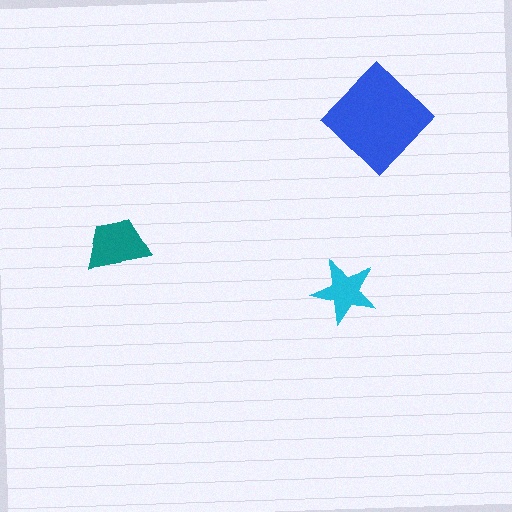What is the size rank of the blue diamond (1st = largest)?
1st.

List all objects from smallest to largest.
The cyan star, the teal trapezoid, the blue diamond.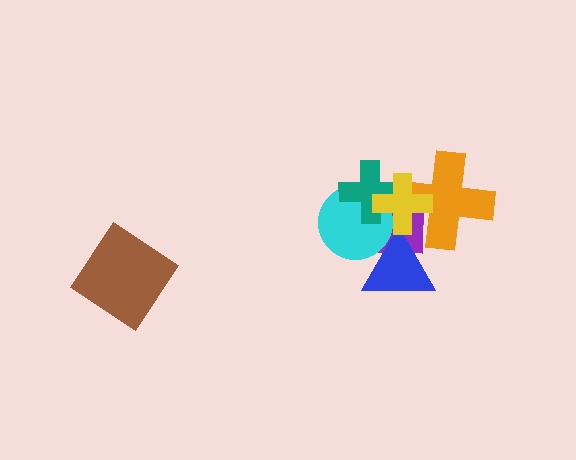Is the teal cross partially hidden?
Yes, it is partially covered by another shape.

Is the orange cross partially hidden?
Yes, it is partially covered by another shape.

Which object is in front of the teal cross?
The yellow cross is in front of the teal cross.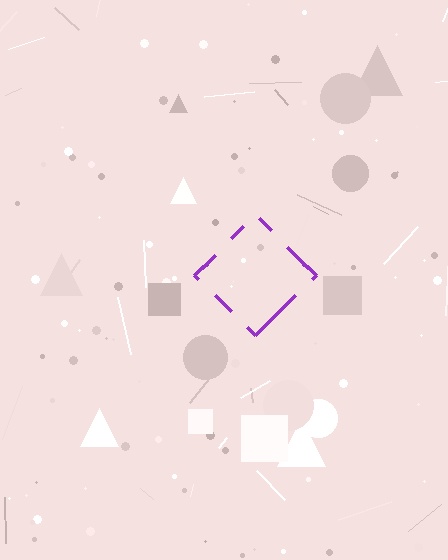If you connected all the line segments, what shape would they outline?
They would outline a diamond.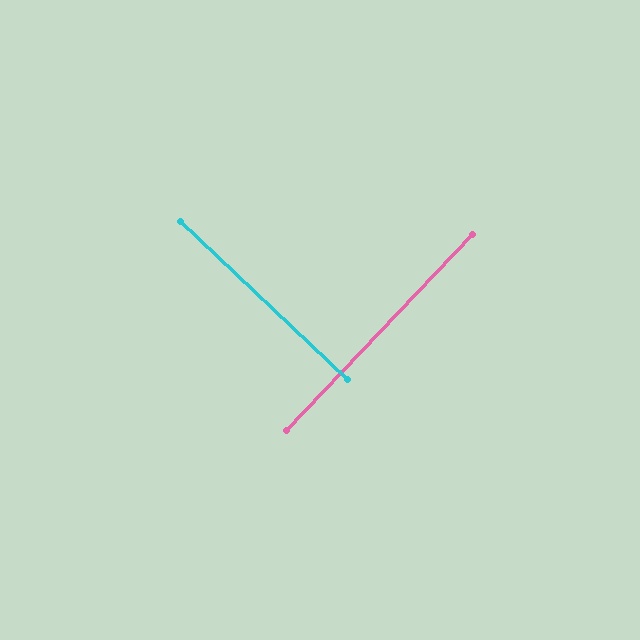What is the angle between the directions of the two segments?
Approximately 90 degrees.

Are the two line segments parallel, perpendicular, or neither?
Perpendicular — they meet at approximately 90°.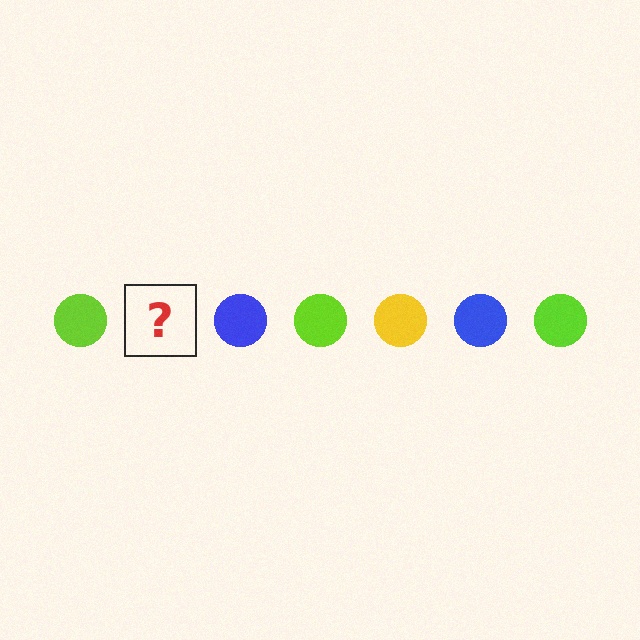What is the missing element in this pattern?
The missing element is a yellow circle.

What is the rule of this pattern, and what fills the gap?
The rule is that the pattern cycles through lime, yellow, blue circles. The gap should be filled with a yellow circle.